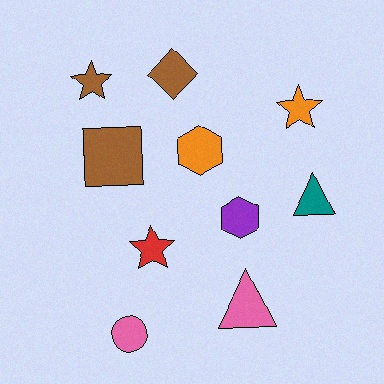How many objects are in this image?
There are 10 objects.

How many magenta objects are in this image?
There are no magenta objects.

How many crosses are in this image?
There are no crosses.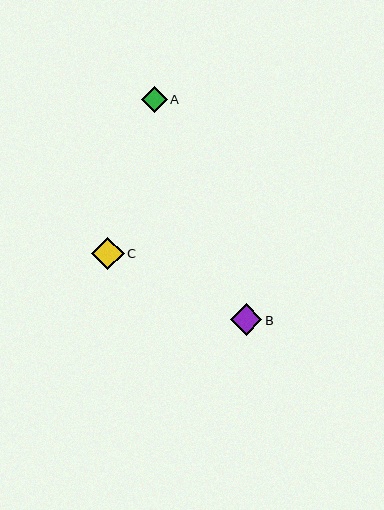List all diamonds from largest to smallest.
From largest to smallest: C, B, A.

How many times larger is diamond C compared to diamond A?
Diamond C is approximately 1.3 times the size of diamond A.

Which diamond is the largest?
Diamond C is the largest with a size of approximately 33 pixels.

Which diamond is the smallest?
Diamond A is the smallest with a size of approximately 26 pixels.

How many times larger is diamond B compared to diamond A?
Diamond B is approximately 1.2 times the size of diamond A.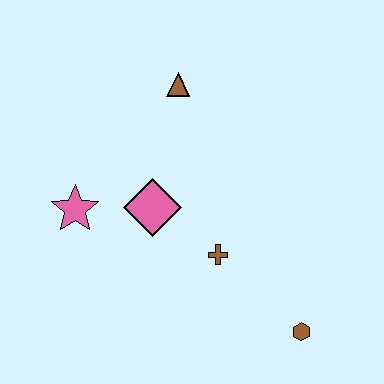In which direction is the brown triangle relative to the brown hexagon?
The brown triangle is above the brown hexagon.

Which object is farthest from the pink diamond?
The brown hexagon is farthest from the pink diamond.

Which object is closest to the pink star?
The pink diamond is closest to the pink star.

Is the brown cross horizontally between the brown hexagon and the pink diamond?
Yes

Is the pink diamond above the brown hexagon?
Yes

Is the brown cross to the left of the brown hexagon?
Yes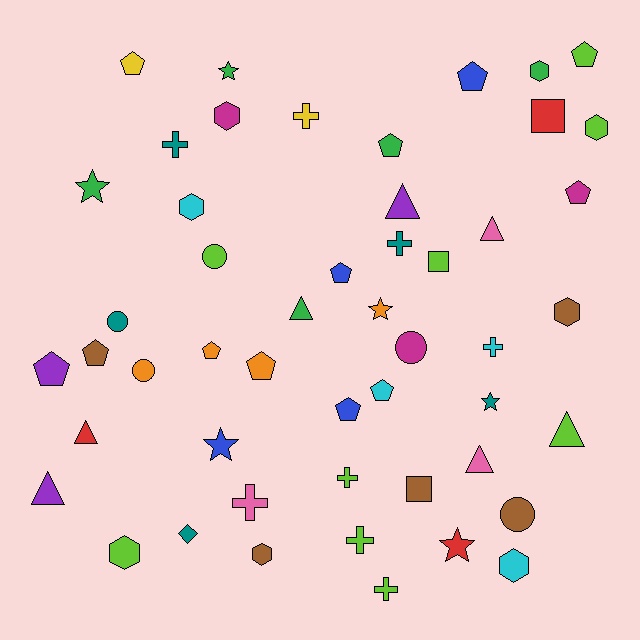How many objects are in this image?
There are 50 objects.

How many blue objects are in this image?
There are 4 blue objects.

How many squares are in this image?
There are 3 squares.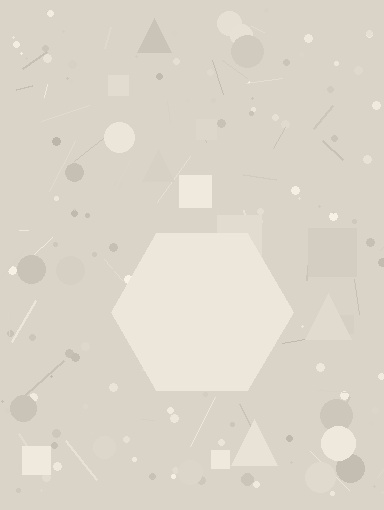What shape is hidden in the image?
A hexagon is hidden in the image.